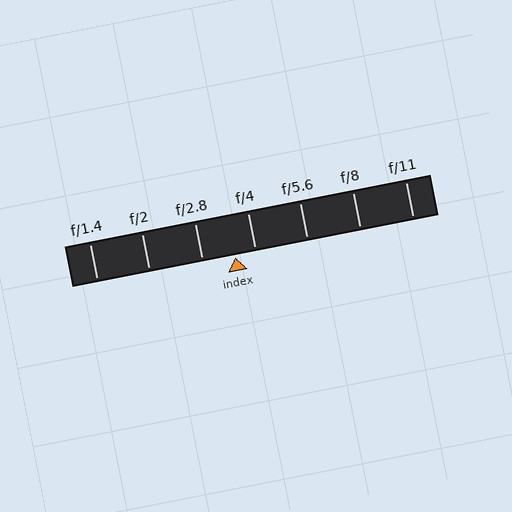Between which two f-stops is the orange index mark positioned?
The index mark is between f/2.8 and f/4.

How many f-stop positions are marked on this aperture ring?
There are 7 f-stop positions marked.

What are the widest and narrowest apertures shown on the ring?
The widest aperture shown is f/1.4 and the narrowest is f/11.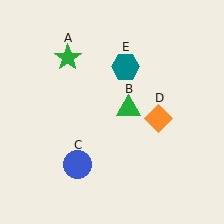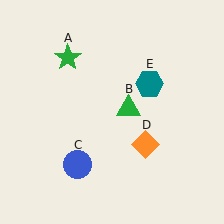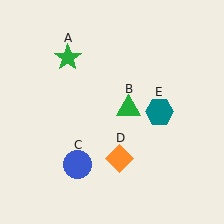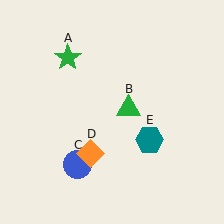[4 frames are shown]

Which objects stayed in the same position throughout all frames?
Green star (object A) and green triangle (object B) and blue circle (object C) remained stationary.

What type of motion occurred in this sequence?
The orange diamond (object D), teal hexagon (object E) rotated clockwise around the center of the scene.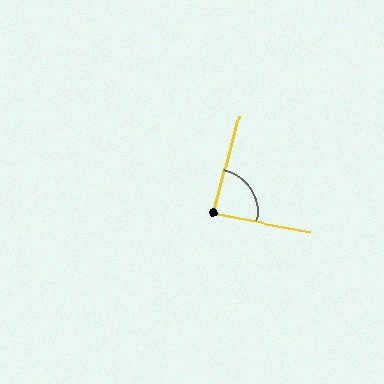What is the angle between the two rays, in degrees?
Approximately 87 degrees.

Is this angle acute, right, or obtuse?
It is approximately a right angle.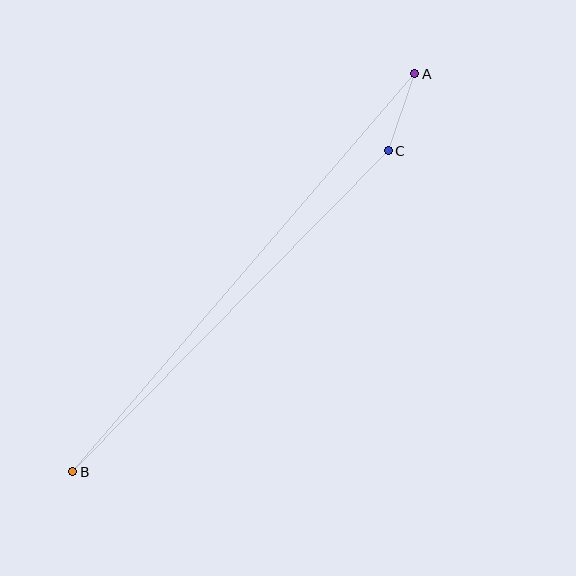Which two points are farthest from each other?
Points A and B are farthest from each other.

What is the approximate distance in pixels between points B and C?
The distance between B and C is approximately 450 pixels.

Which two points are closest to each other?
Points A and C are closest to each other.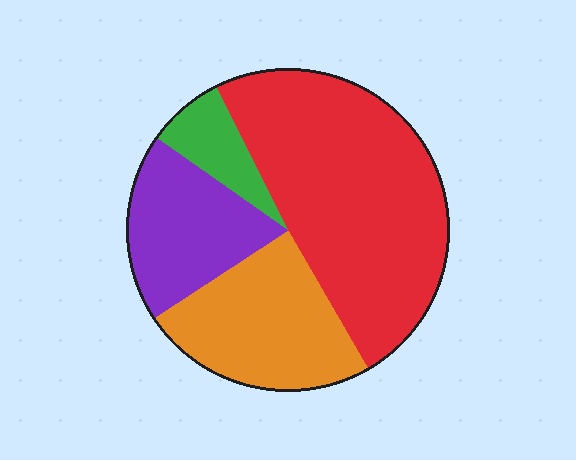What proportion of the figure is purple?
Purple covers 19% of the figure.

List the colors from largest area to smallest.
From largest to smallest: red, orange, purple, green.